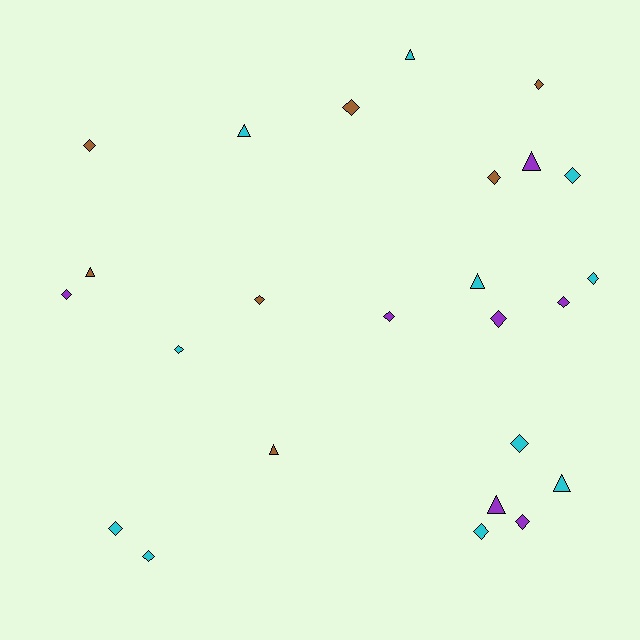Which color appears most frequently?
Cyan, with 11 objects.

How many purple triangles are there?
There are 2 purple triangles.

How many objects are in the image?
There are 25 objects.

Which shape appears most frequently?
Diamond, with 17 objects.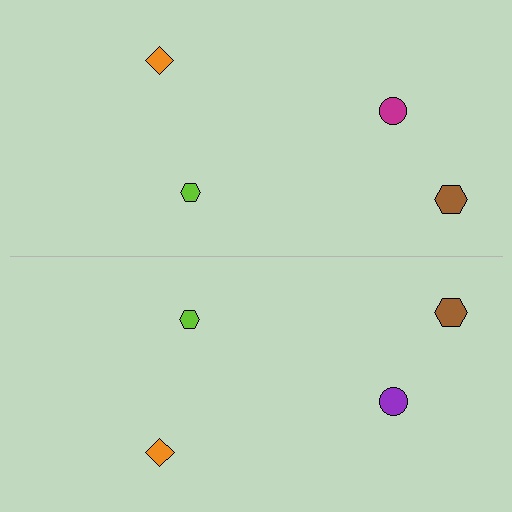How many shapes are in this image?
There are 8 shapes in this image.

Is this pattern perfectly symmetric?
No, the pattern is not perfectly symmetric. The purple circle on the bottom side breaks the symmetry — its mirror counterpart is magenta.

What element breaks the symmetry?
The purple circle on the bottom side breaks the symmetry — its mirror counterpart is magenta.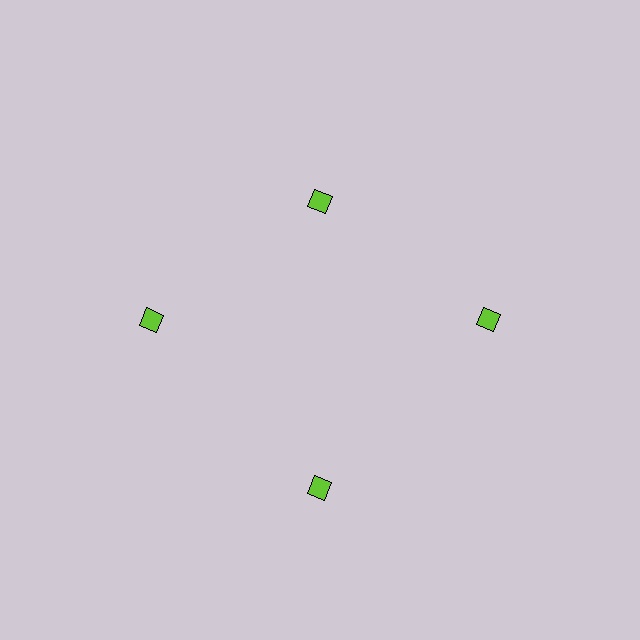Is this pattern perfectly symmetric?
No. The 4 lime diamonds are arranged in a ring, but one element near the 12 o'clock position is pulled inward toward the center, breaking the 4-fold rotational symmetry.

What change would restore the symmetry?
The symmetry would be restored by moving it outward, back onto the ring so that all 4 diamonds sit at equal angles and equal distance from the center.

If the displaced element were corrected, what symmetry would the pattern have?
It would have 4-fold rotational symmetry — the pattern would map onto itself every 90 degrees.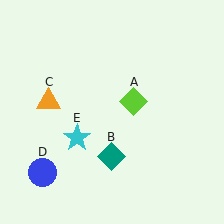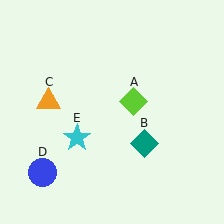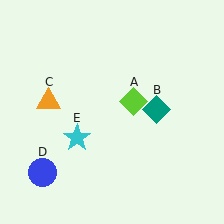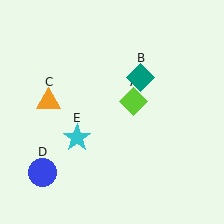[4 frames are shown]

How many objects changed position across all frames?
1 object changed position: teal diamond (object B).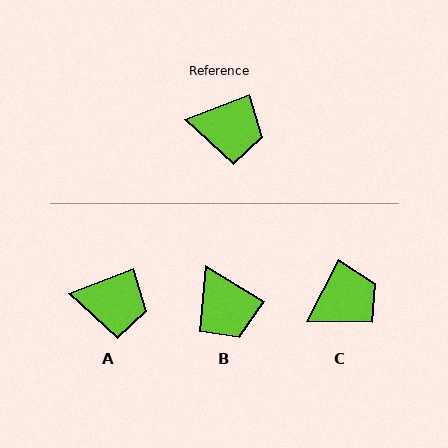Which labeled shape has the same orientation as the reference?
A.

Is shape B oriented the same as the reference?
No, it is off by about 52 degrees.